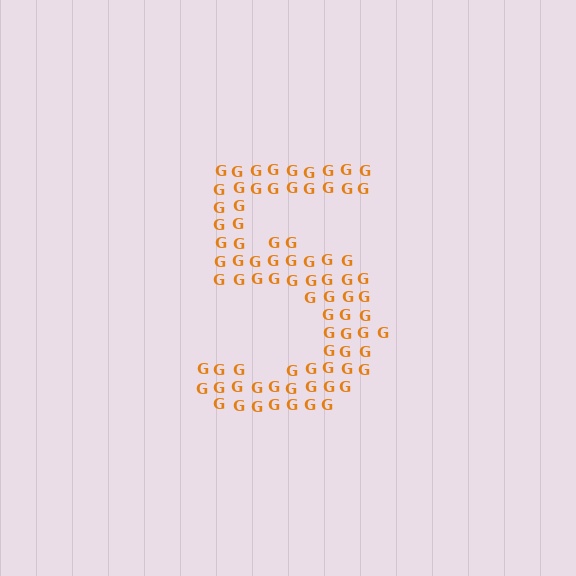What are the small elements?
The small elements are letter G's.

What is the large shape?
The large shape is the digit 5.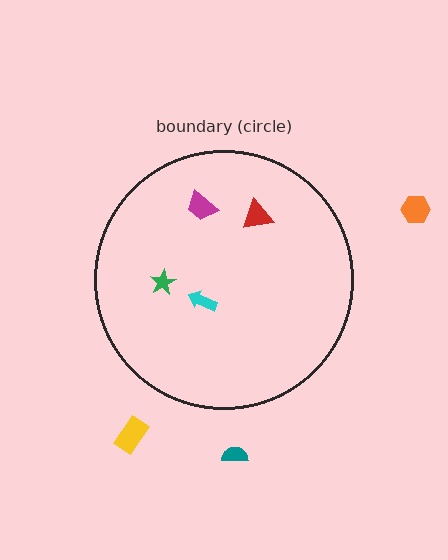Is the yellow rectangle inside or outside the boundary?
Outside.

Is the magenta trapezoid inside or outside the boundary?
Inside.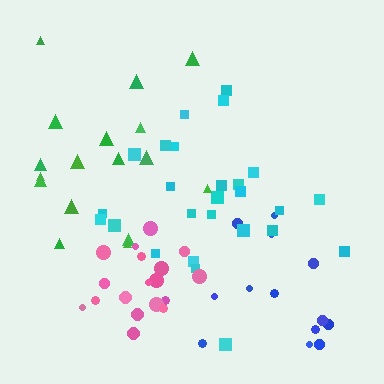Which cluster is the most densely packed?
Pink.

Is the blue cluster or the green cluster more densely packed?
Blue.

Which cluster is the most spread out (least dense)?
Green.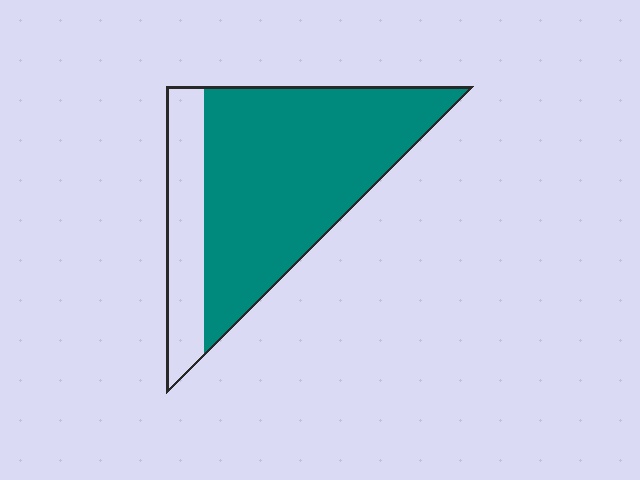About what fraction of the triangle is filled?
About three quarters (3/4).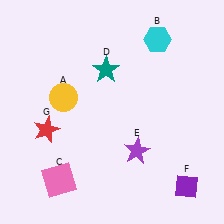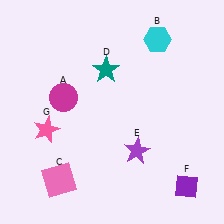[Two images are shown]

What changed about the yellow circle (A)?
In Image 1, A is yellow. In Image 2, it changed to magenta.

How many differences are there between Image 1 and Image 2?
There are 2 differences between the two images.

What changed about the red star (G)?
In Image 1, G is red. In Image 2, it changed to pink.